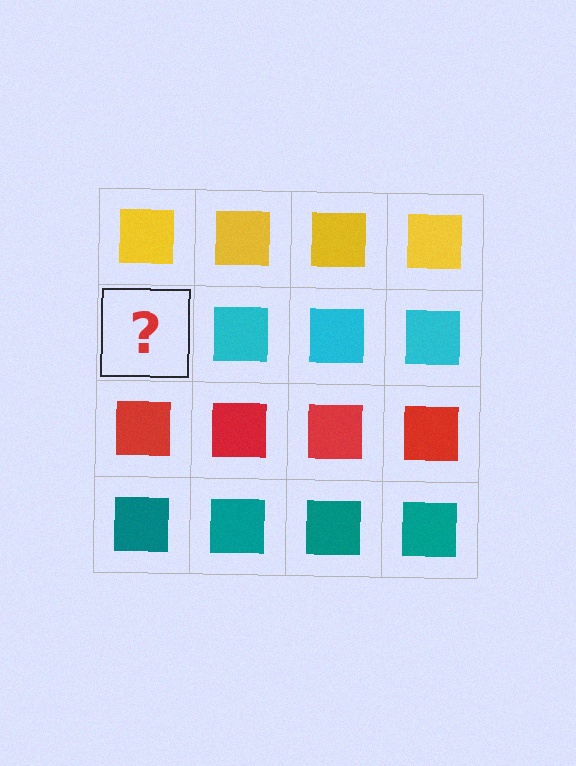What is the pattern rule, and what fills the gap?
The rule is that each row has a consistent color. The gap should be filled with a cyan square.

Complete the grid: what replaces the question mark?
The question mark should be replaced with a cyan square.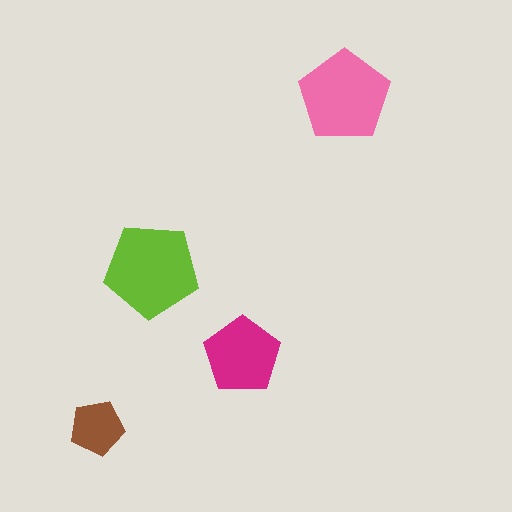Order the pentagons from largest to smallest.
the lime one, the pink one, the magenta one, the brown one.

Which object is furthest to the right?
The pink pentagon is rightmost.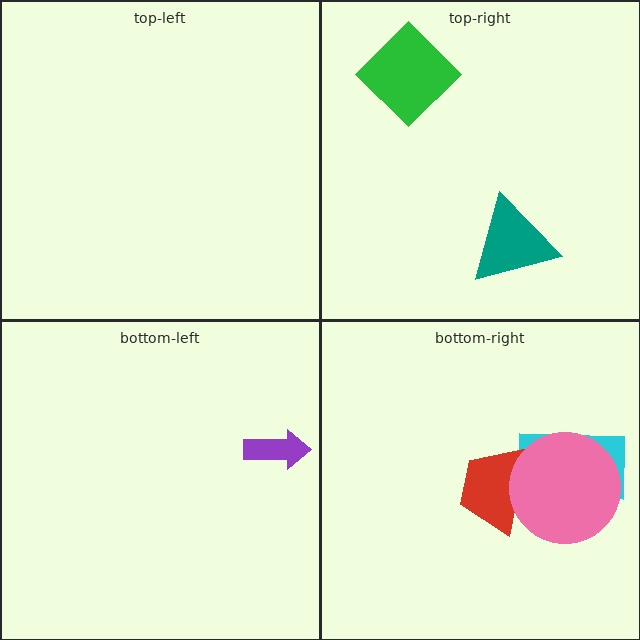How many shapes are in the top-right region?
2.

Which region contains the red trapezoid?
The bottom-right region.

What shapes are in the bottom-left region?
The purple arrow.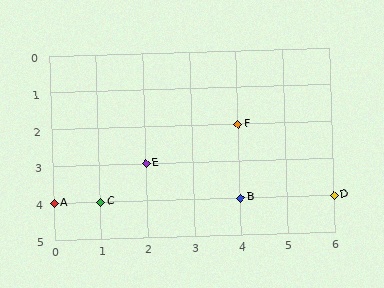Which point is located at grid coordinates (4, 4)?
Point B is at (4, 4).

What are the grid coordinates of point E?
Point E is at grid coordinates (2, 3).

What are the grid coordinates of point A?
Point A is at grid coordinates (0, 4).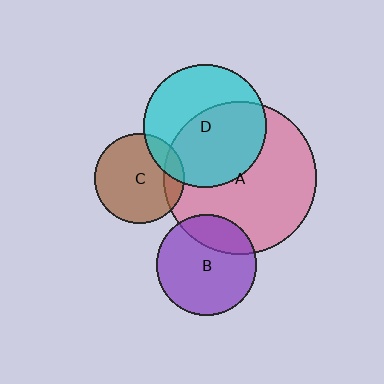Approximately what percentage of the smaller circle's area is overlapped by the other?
Approximately 15%.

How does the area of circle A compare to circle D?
Approximately 1.6 times.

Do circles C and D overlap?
Yes.